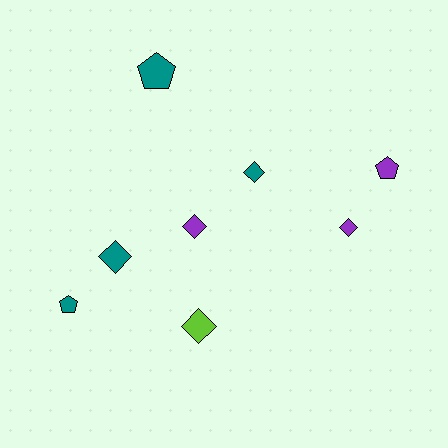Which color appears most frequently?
Teal, with 4 objects.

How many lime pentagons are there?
There are no lime pentagons.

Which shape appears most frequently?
Diamond, with 5 objects.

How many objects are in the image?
There are 8 objects.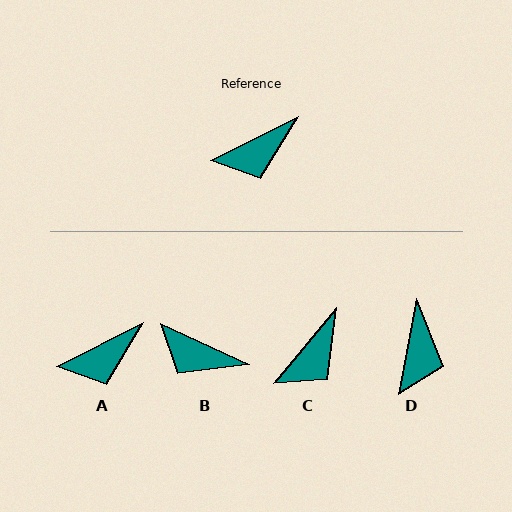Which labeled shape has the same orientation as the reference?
A.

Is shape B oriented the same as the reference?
No, it is off by about 52 degrees.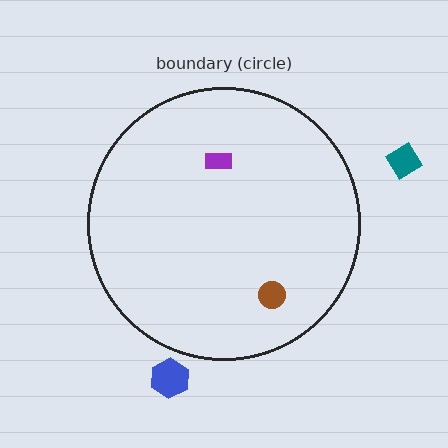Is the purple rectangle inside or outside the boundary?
Inside.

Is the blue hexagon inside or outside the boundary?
Outside.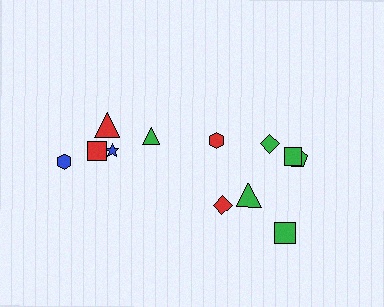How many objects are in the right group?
There are 7 objects.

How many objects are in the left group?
There are 5 objects.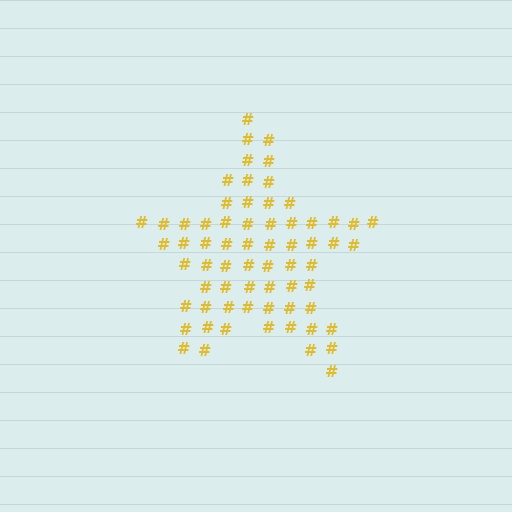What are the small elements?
The small elements are hash symbols.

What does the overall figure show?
The overall figure shows a star.